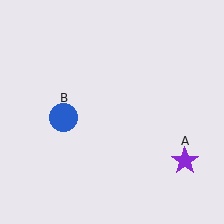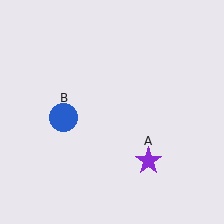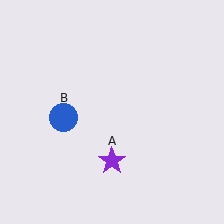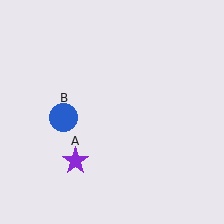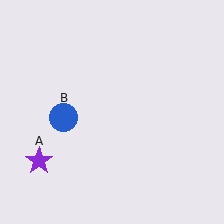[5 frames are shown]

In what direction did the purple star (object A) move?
The purple star (object A) moved left.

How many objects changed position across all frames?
1 object changed position: purple star (object A).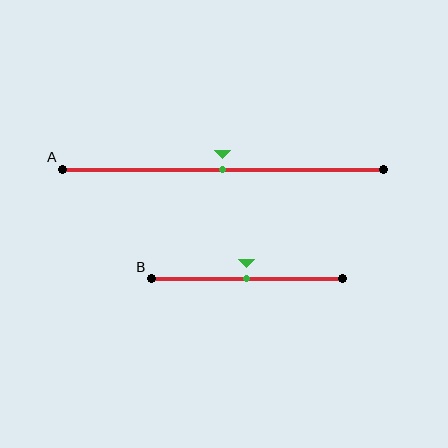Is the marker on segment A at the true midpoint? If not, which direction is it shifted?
Yes, the marker on segment A is at the true midpoint.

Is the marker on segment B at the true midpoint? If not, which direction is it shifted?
Yes, the marker on segment B is at the true midpoint.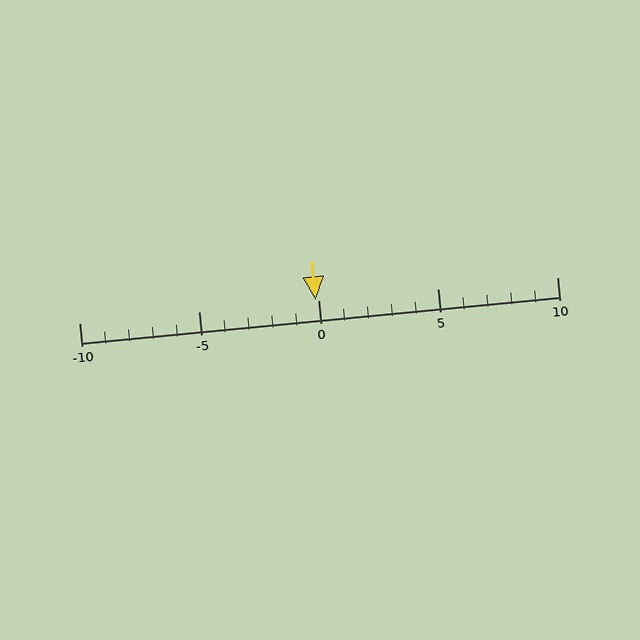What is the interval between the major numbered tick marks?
The major tick marks are spaced 5 units apart.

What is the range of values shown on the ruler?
The ruler shows values from -10 to 10.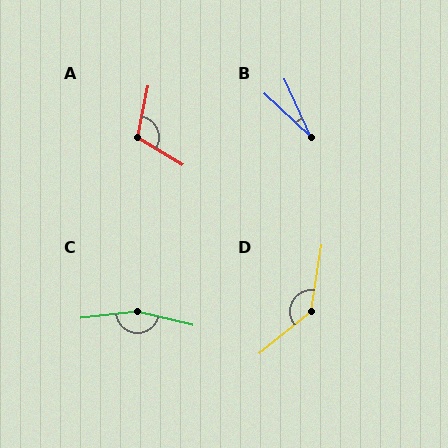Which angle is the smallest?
B, at approximately 22 degrees.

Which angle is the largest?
C, at approximately 160 degrees.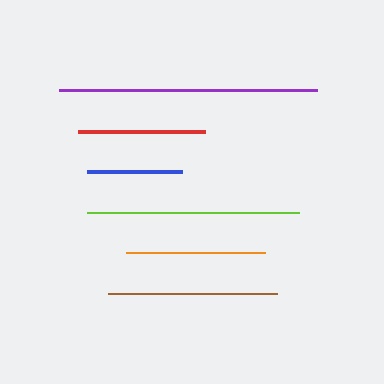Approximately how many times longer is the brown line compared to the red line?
The brown line is approximately 1.3 times the length of the red line.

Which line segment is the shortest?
The blue line is the shortest at approximately 95 pixels.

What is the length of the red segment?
The red segment is approximately 127 pixels long.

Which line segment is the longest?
The purple line is the longest at approximately 259 pixels.